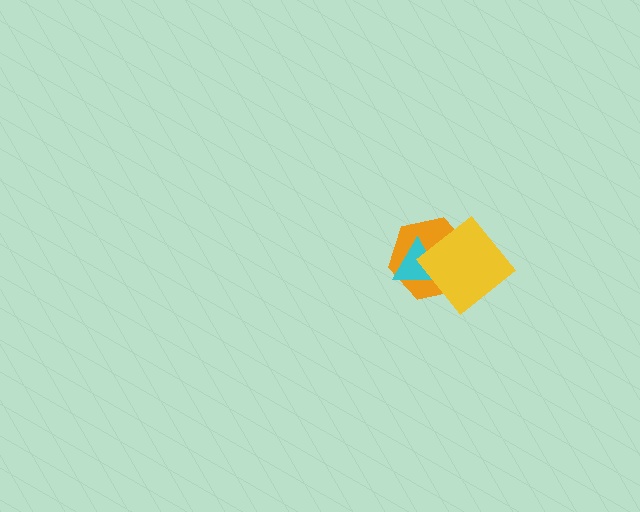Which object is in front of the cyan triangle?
The yellow diamond is in front of the cyan triangle.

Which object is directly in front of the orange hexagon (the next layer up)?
The cyan triangle is directly in front of the orange hexagon.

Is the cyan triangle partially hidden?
Yes, it is partially covered by another shape.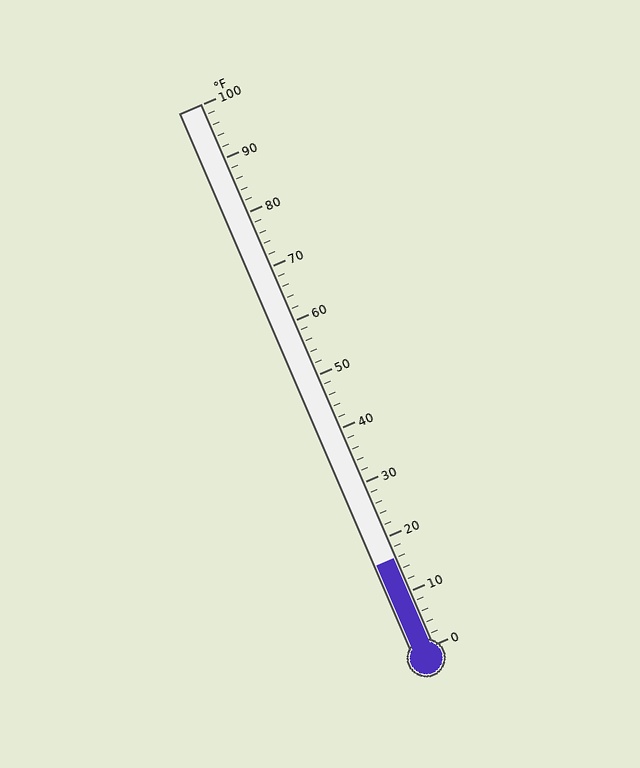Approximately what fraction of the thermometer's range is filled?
The thermometer is filled to approximately 15% of its range.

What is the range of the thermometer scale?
The thermometer scale ranges from 0°F to 100°F.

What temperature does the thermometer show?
The thermometer shows approximately 16°F.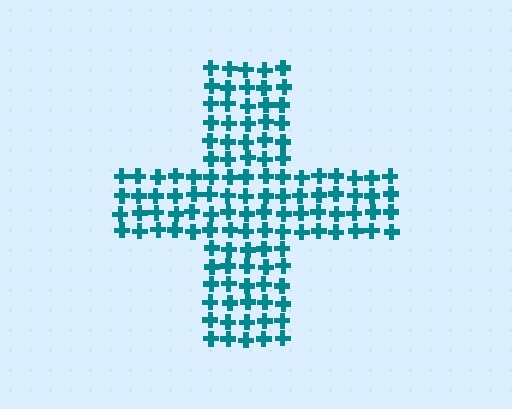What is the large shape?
The large shape is a cross.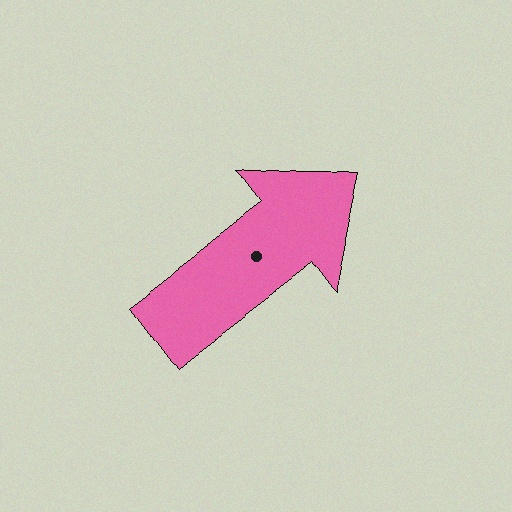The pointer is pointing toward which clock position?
Roughly 2 o'clock.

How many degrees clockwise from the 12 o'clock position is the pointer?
Approximately 53 degrees.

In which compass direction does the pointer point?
Northeast.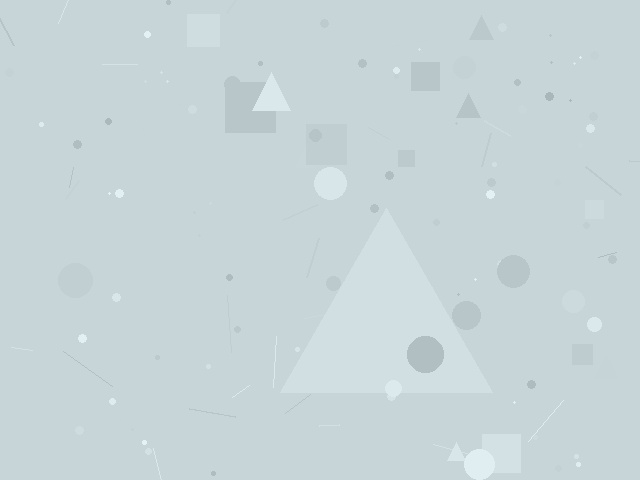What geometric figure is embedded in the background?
A triangle is embedded in the background.